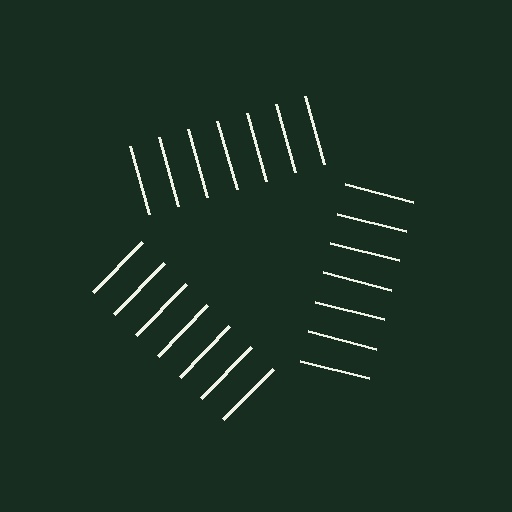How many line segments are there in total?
21 — 7 along each of the 3 edges.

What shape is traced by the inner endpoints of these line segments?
An illusory triangle — the line segments terminate on its edges but no continuous stroke is drawn.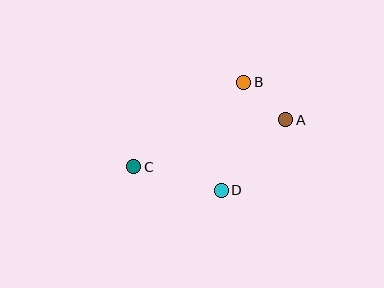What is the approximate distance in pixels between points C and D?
The distance between C and D is approximately 91 pixels.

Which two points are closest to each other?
Points A and B are closest to each other.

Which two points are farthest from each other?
Points A and C are farthest from each other.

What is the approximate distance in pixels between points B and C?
The distance between B and C is approximately 139 pixels.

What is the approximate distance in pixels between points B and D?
The distance between B and D is approximately 110 pixels.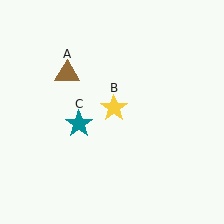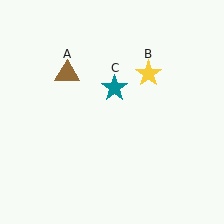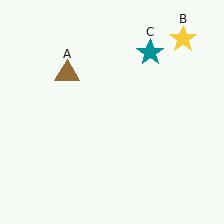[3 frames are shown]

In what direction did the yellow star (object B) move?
The yellow star (object B) moved up and to the right.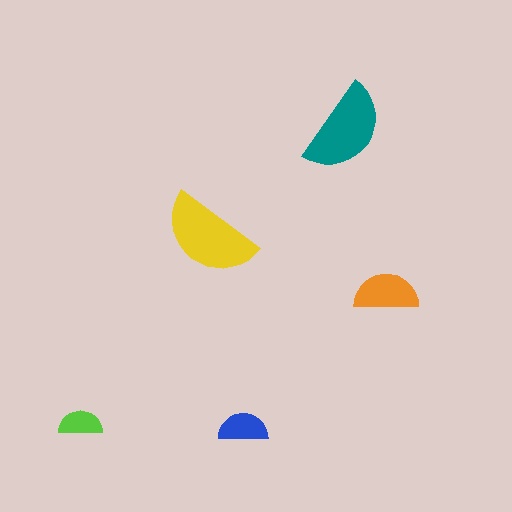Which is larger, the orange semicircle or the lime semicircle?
The orange one.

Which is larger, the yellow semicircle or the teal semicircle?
The yellow one.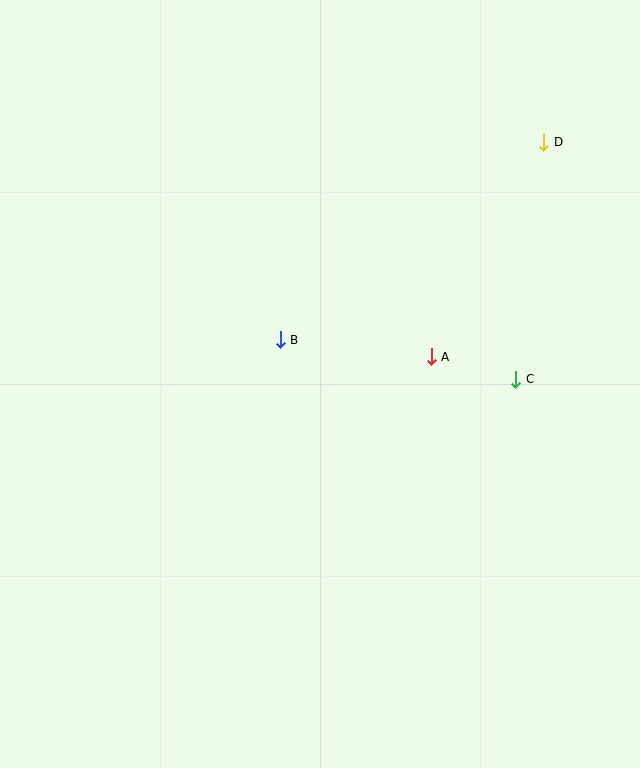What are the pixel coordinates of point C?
Point C is at (516, 380).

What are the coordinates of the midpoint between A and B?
The midpoint between A and B is at (356, 348).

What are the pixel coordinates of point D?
Point D is at (544, 142).